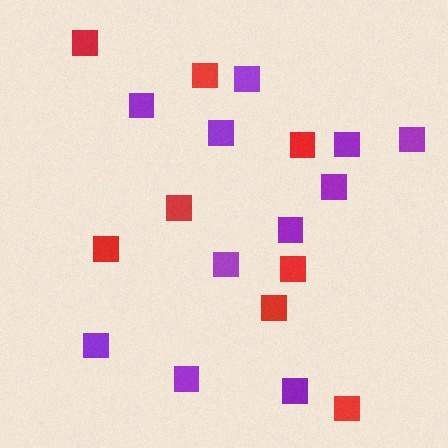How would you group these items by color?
There are 2 groups: one group of purple squares (11) and one group of red squares (8).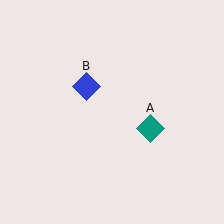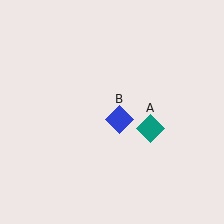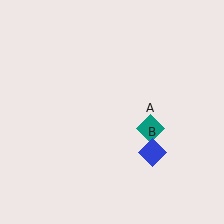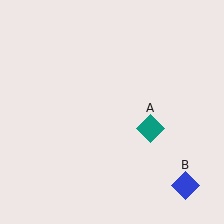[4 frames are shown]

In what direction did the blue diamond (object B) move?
The blue diamond (object B) moved down and to the right.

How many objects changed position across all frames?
1 object changed position: blue diamond (object B).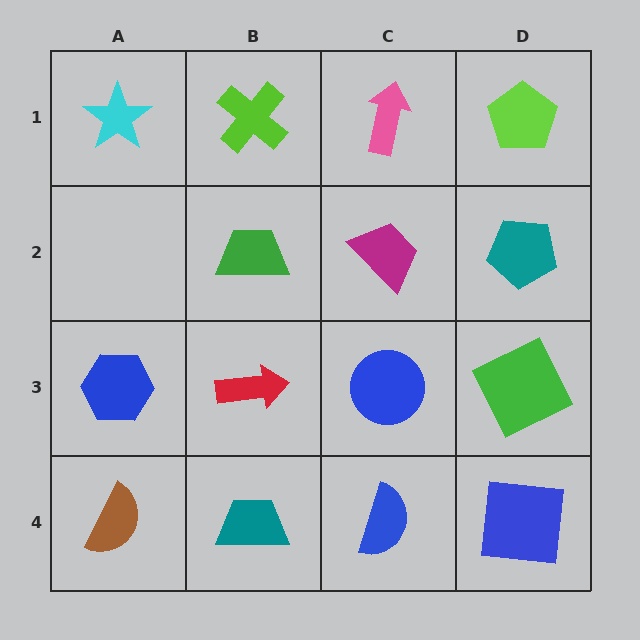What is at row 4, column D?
A blue square.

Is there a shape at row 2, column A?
No, that cell is empty.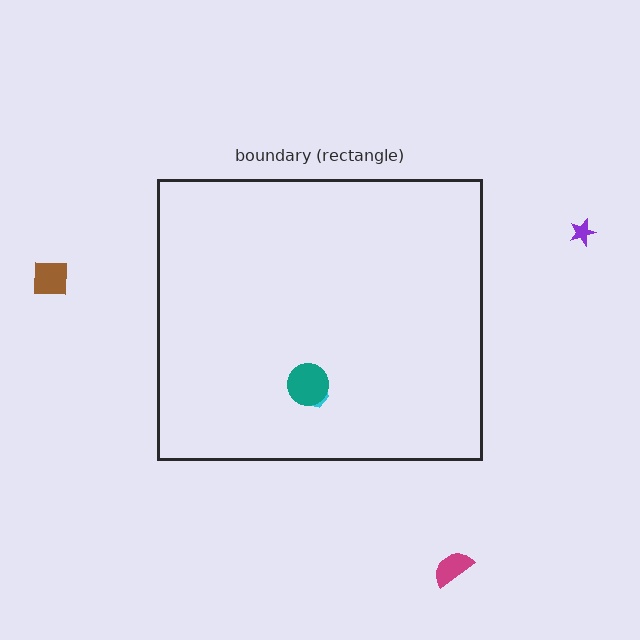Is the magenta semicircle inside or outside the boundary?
Outside.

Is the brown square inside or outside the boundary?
Outside.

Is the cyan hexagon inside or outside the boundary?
Inside.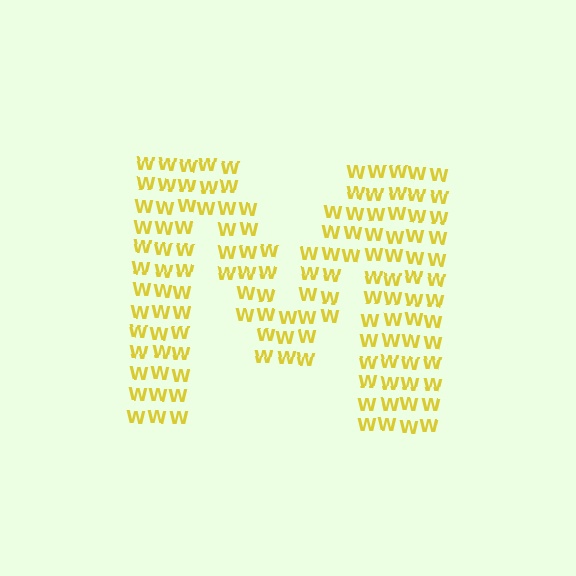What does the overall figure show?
The overall figure shows the letter M.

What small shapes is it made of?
It is made of small letter W's.